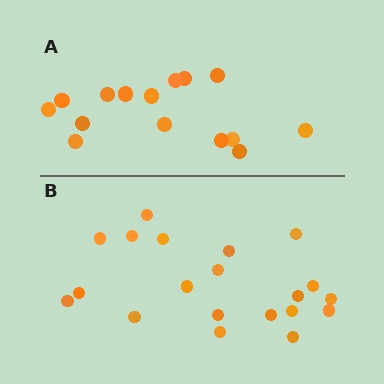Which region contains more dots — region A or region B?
Region B (the bottom region) has more dots.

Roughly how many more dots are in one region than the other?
Region B has about 5 more dots than region A.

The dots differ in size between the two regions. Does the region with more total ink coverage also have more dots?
No. Region A has more total ink coverage because its dots are larger, but region B actually contains more individual dots. Total area can be misleading — the number of items is what matters here.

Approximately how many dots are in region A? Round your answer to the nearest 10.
About 20 dots. (The exact count is 15, which rounds to 20.)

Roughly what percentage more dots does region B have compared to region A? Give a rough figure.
About 35% more.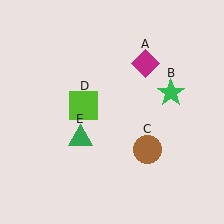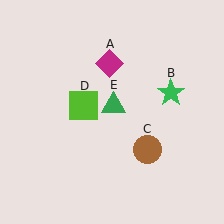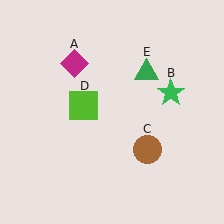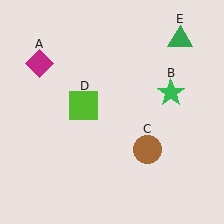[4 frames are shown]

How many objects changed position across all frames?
2 objects changed position: magenta diamond (object A), green triangle (object E).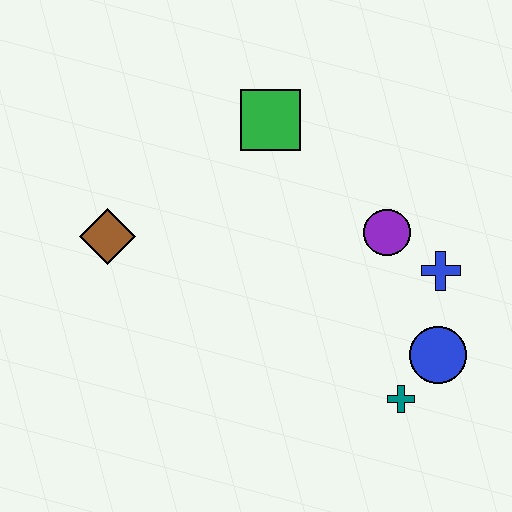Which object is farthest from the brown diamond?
The blue circle is farthest from the brown diamond.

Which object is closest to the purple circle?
The blue cross is closest to the purple circle.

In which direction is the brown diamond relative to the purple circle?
The brown diamond is to the left of the purple circle.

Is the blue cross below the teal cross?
No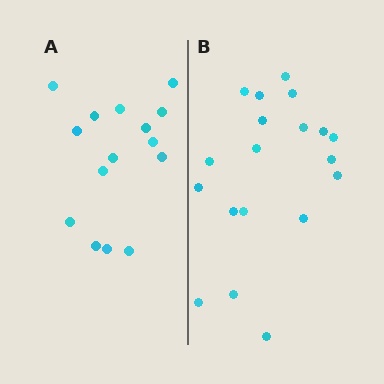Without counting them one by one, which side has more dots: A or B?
Region B (the right region) has more dots.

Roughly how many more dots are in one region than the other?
Region B has about 4 more dots than region A.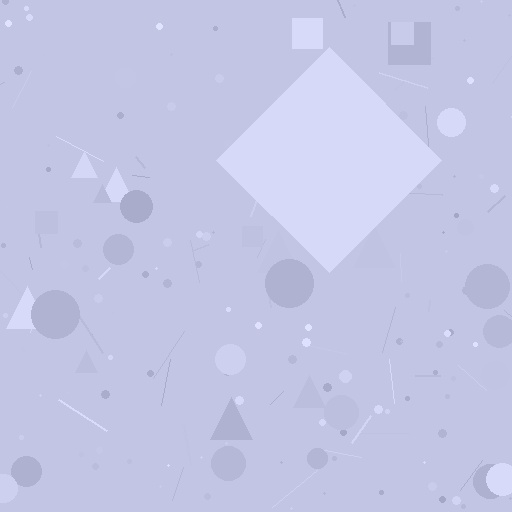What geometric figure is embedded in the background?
A diamond is embedded in the background.